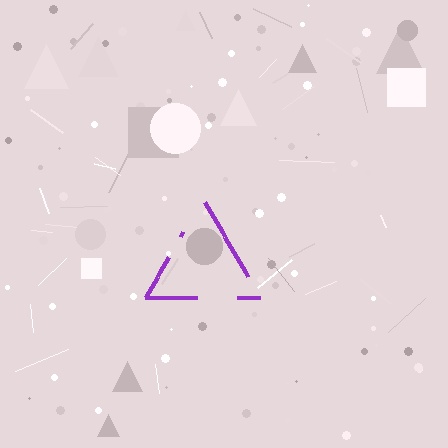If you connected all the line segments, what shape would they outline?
They would outline a triangle.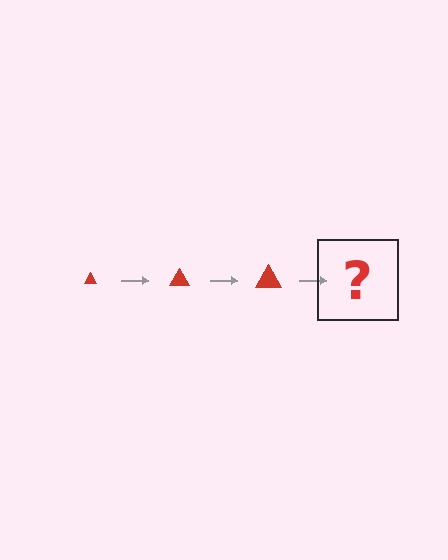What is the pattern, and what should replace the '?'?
The pattern is that the triangle gets progressively larger each step. The '?' should be a red triangle, larger than the previous one.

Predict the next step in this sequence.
The next step is a red triangle, larger than the previous one.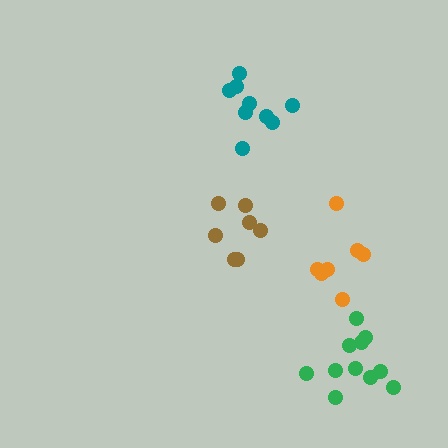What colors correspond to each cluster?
The clusters are colored: green, brown, teal, orange.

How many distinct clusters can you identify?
There are 4 distinct clusters.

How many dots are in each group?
Group 1: 11 dots, Group 2: 7 dots, Group 3: 9 dots, Group 4: 7 dots (34 total).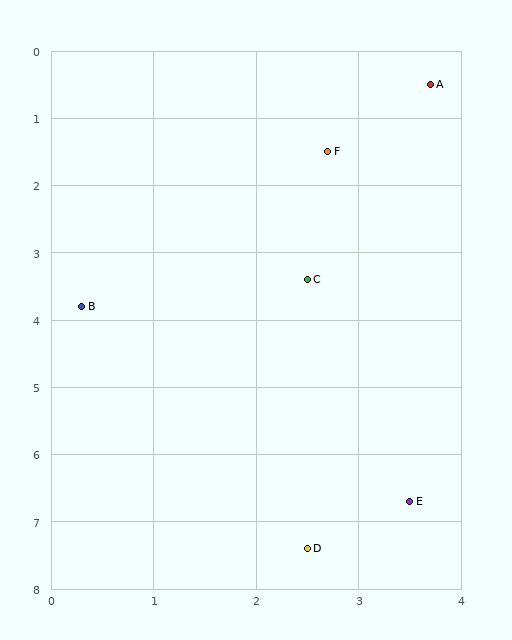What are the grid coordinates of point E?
Point E is at approximately (3.5, 6.7).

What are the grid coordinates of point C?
Point C is at approximately (2.5, 3.4).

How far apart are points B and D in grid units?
Points B and D are about 4.2 grid units apart.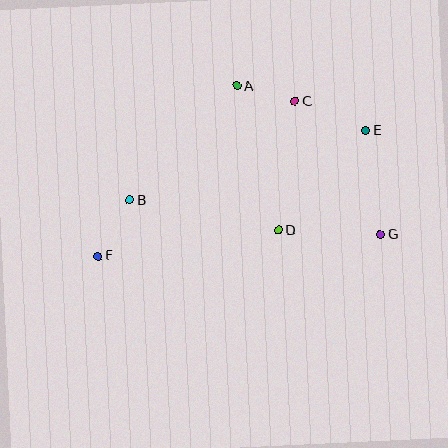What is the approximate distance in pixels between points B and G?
The distance between B and G is approximately 253 pixels.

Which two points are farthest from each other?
Points E and F are farthest from each other.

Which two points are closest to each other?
Points A and C are closest to each other.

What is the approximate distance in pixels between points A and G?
The distance between A and G is approximately 207 pixels.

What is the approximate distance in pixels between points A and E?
The distance between A and E is approximately 137 pixels.